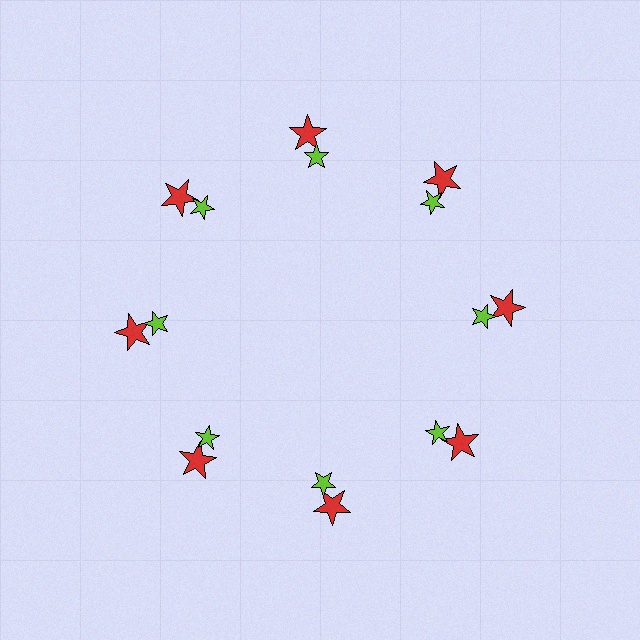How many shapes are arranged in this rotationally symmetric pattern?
There are 16 shapes, arranged in 8 groups of 2.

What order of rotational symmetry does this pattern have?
This pattern has 8-fold rotational symmetry.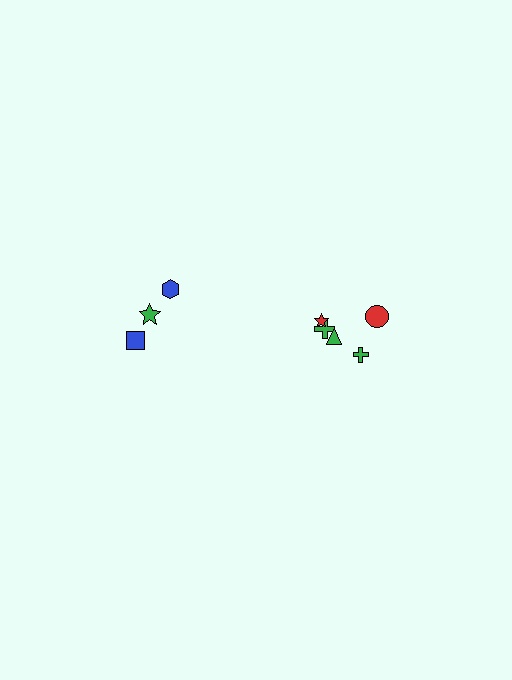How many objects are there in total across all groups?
There are 8 objects.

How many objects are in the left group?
There are 3 objects.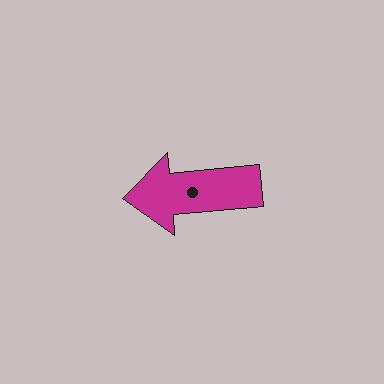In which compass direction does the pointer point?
West.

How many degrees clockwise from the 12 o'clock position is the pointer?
Approximately 265 degrees.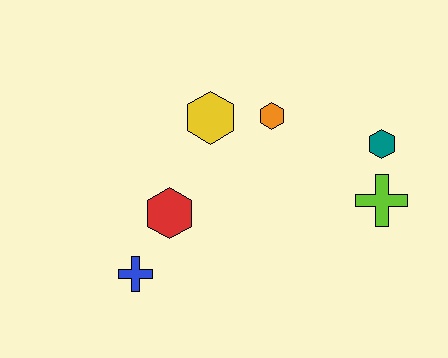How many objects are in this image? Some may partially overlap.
There are 6 objects.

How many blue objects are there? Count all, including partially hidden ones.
There is 1 blue object.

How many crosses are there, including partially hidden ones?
There are 2 crosses.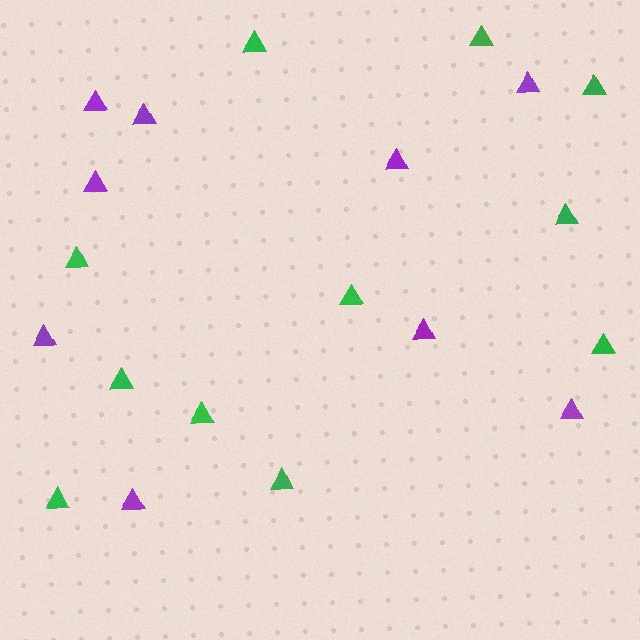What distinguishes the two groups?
There are 2 groups: one group of purple triangles (9) and one group of green triangles (11).